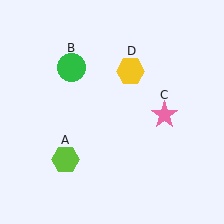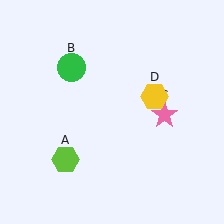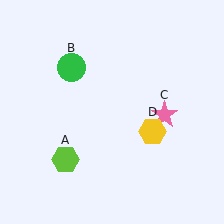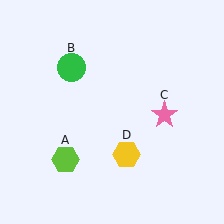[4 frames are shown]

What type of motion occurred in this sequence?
The yellow hexagon (object D) rotated clockwise around the center of the scene.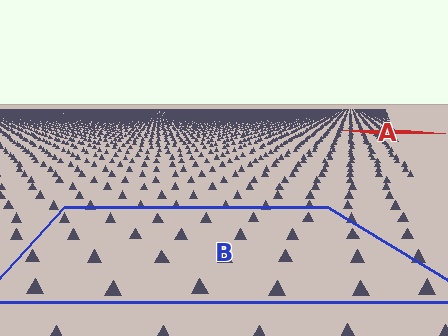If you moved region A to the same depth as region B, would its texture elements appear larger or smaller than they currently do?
They would appear larger. At a closer depth, the same texture elements are projected at a bigger on-screen size.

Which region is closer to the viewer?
Region B is closer. The texture elements there are larger and more spread out.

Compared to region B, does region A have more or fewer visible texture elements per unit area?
Region A has more texture elements per unit area — they are packed more densely because it is farther away.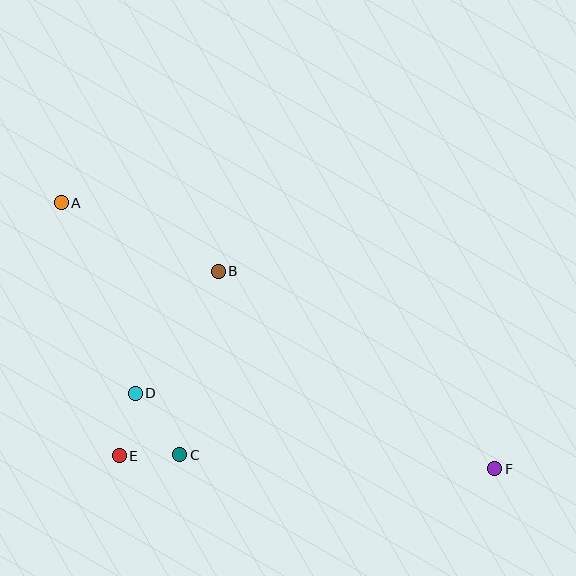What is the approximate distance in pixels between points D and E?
The distance between D and E is approximately 65 pixels.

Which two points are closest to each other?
Points C and E are closest to each other.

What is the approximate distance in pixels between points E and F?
The distance between E and F is approximately 375 pixels.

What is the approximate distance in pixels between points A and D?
The distance between A and D is approximately 204 pixels.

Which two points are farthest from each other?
Points A and F are farthest from each other.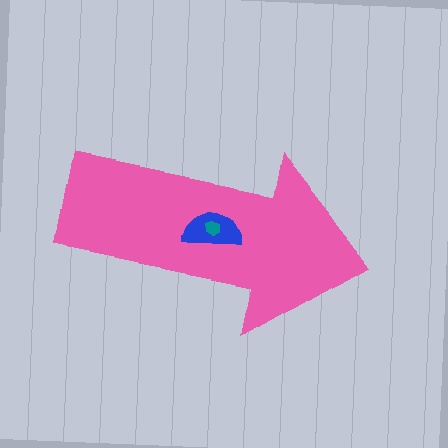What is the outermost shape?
The pink arrow.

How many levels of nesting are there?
3.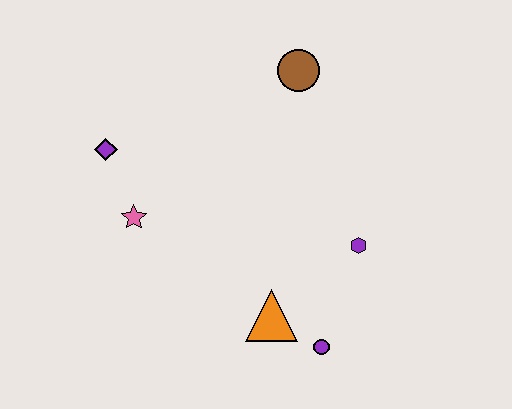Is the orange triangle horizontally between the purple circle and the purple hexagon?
No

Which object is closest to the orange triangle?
The purple circle is closest to the orange triangle.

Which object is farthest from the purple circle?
The purple diamond is farthest from the purple circle.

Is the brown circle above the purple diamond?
Yes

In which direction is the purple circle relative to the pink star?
The purple circle is to the right of the pink star.